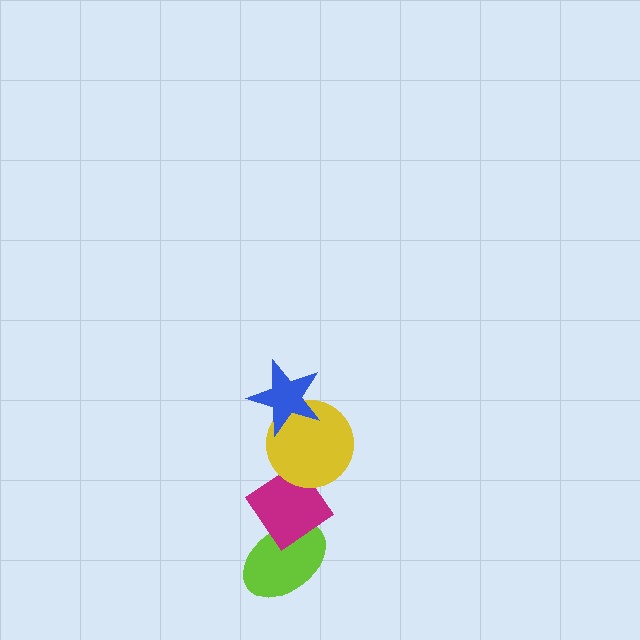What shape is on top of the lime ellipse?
The magenta diamond is on top of the lime ellipse.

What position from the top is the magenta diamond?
The magenta diamond is 3rd from the top.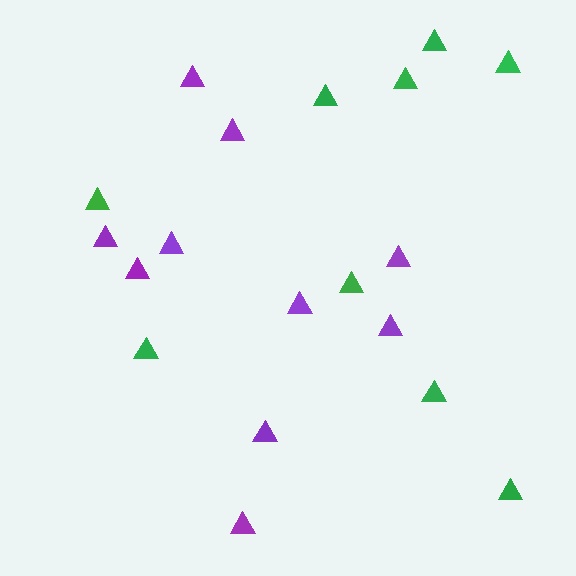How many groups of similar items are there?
There are 2 groups: one group of purple triangles (10) and one group of green triangles (9).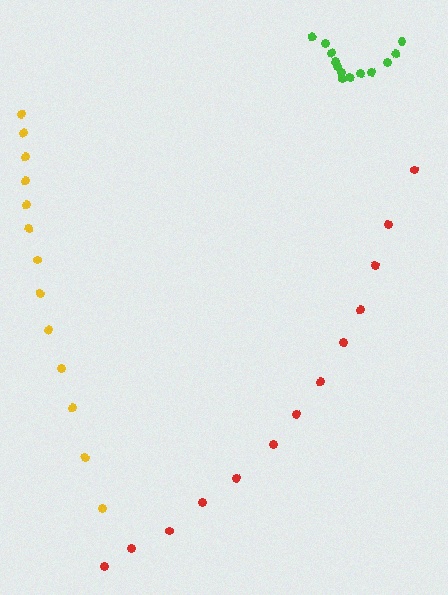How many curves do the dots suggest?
There are 3 distinct paths.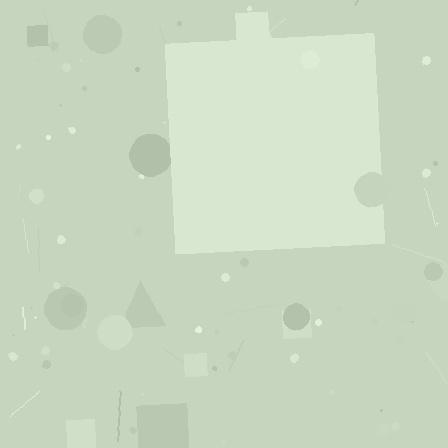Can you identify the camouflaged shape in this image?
The camouflaged shape is a square.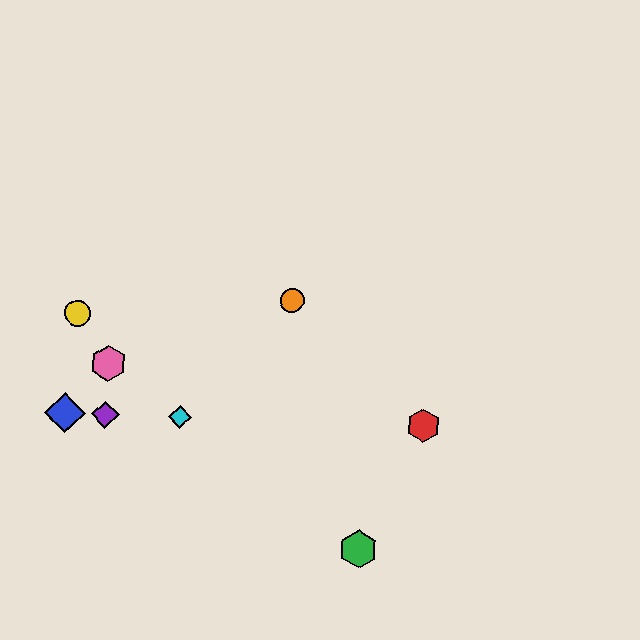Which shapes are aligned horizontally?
The red hexagon, the blue diamond, the purple diamond, the cyan diamond are aligned horizontally.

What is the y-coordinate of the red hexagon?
The red hexagon is at y≈425.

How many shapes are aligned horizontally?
4 shapes (the red hexagon, the blue diamond, the purple diamond, the cyan diamond) are aligned horizontally.